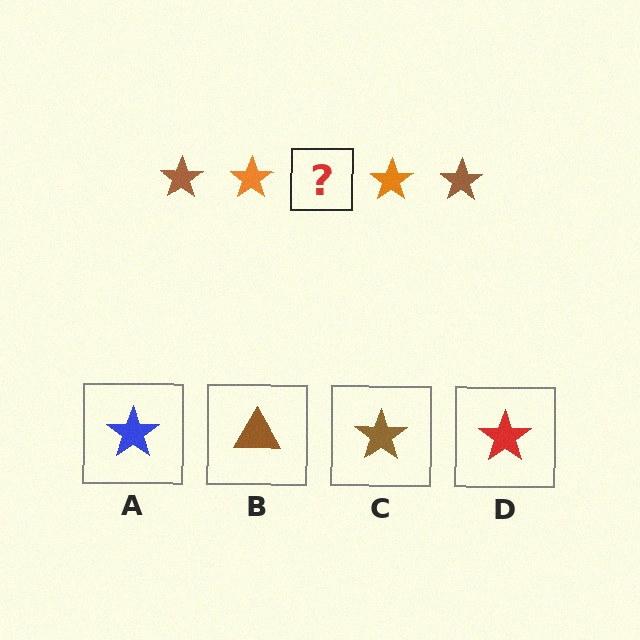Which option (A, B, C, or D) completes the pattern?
C.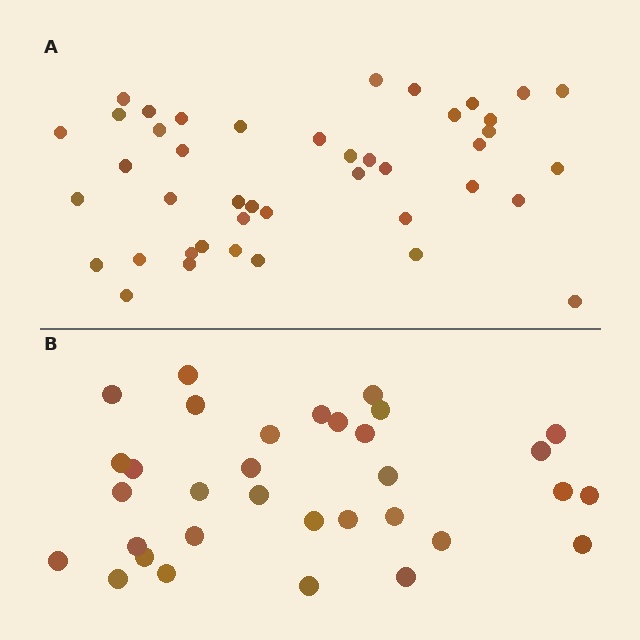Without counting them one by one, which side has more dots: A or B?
Region A (the top region) has more dots.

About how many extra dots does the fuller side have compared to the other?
Region A has roughly 10 or so more dots than region B.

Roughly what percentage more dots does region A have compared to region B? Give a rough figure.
About 30% more.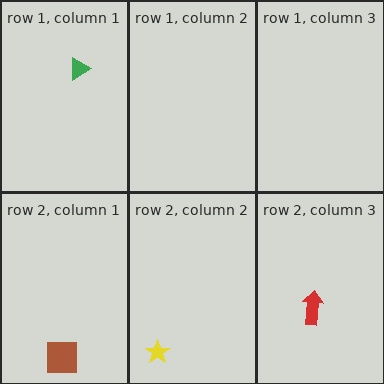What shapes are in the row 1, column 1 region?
The green triangle.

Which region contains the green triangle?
The row 1, column 1 region.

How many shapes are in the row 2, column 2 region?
1.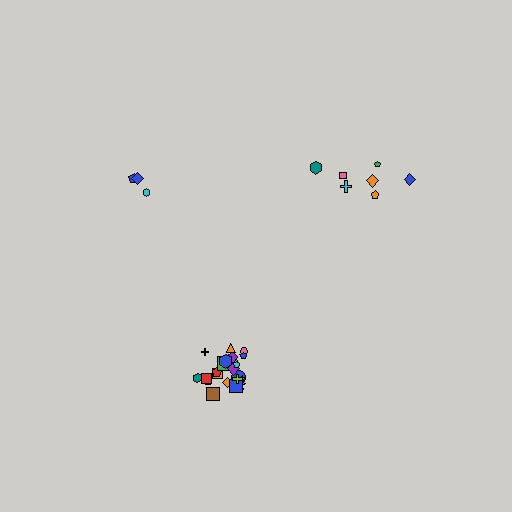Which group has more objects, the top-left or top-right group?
The top-right group.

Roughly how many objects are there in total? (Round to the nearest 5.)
Roughly 30 objects in total.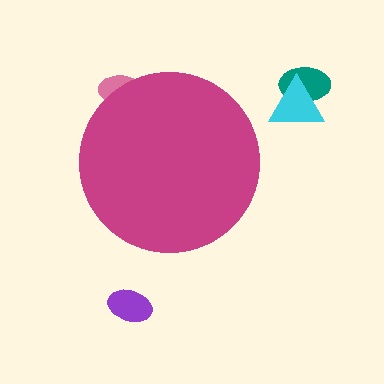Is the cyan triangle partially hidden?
No, the cyan triangle is fully visible.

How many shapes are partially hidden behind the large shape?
1 shape is partially hidden.